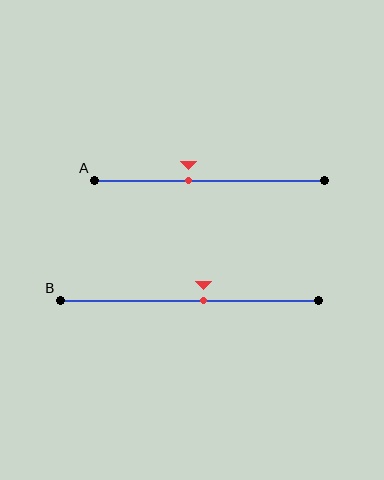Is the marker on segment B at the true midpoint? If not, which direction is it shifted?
No, the marker on segment B is shifted to the right by about 5% of the segment length.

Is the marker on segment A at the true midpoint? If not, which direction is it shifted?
No, the marker on segment A is shifted to the left by about 9% of the segment length.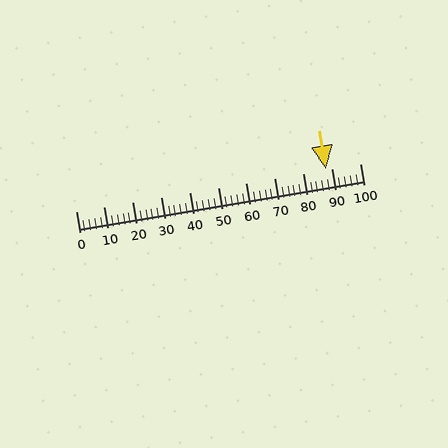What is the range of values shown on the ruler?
The ruler shows values from 0 to 100.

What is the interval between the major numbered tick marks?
The major tick marks are spaced 10 units apart.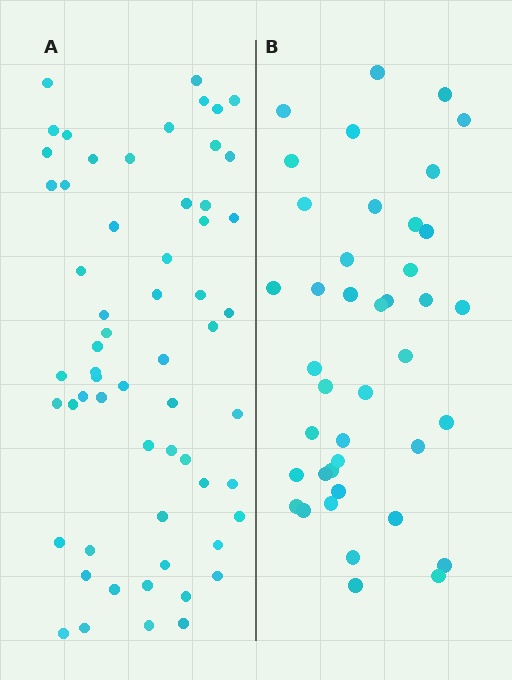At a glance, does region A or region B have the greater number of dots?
Region A (the left region) has more dots.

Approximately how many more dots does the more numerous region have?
Region A has approximately 20 more dots than region B.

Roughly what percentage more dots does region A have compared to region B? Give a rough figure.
About 45% more.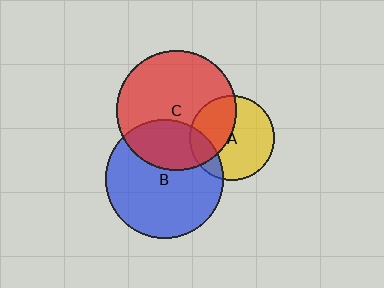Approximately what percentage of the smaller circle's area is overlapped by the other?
Approximately 40%.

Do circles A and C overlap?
Yes.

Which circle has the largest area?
Circle C (red).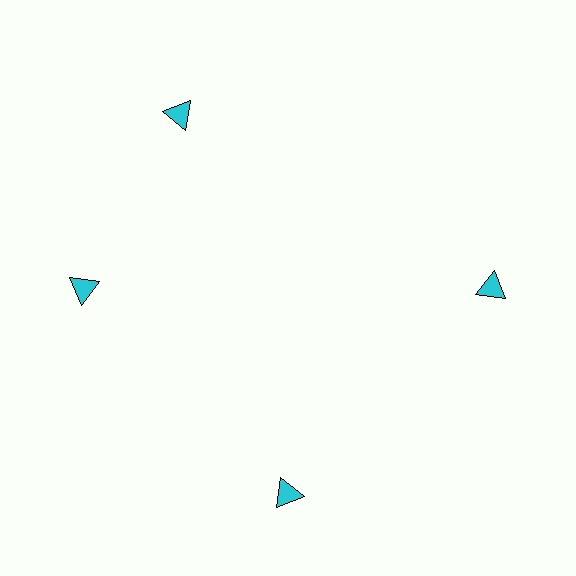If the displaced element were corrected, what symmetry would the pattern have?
It would have 4-fold rotational symmetry — the pattern would map onto itself every 90 degrees.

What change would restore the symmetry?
The symmetry would be restored by rotating it back into even spacing with its neighbors so that all 4 triangles sit at equal angles and equal distance from the center.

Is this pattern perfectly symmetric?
No. The 4 cyan triangles are arranged in a ring, but one element near the 12 o'clock position is rotated out of alignment along the ring, breaking the 4-fold rotational symmetry.